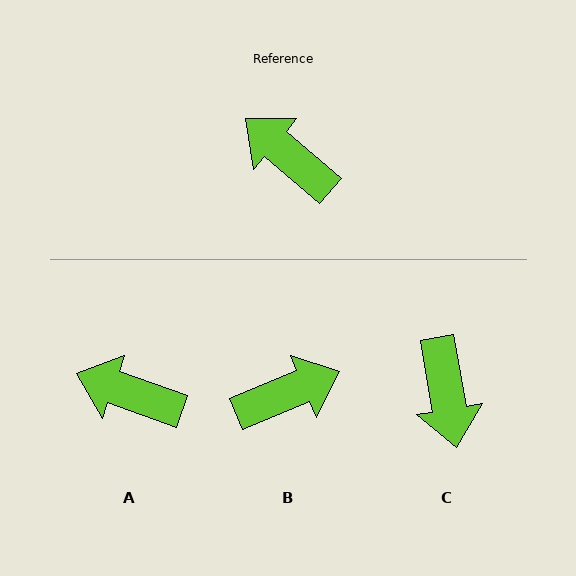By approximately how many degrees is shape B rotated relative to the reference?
Approximately 117 degrees clockwise.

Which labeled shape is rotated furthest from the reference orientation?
C, about 140 degrees away.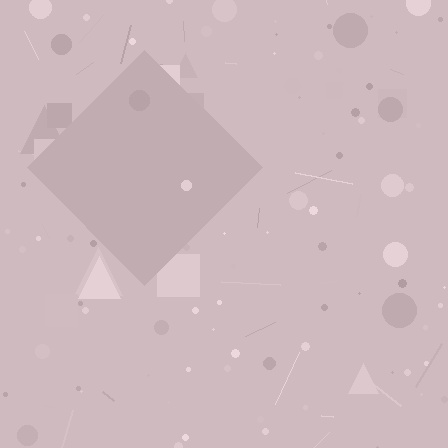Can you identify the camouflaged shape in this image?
The camouflaged shape is a diamond.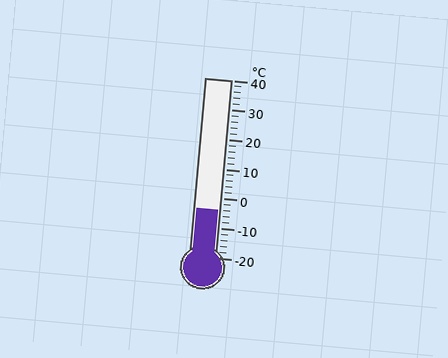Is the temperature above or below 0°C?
The temperature is below 0°C.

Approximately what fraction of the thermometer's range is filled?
The thermometer is filled to approximately 25% of its range.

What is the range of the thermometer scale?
The thermometer scale ranges from -20°C to 40°C.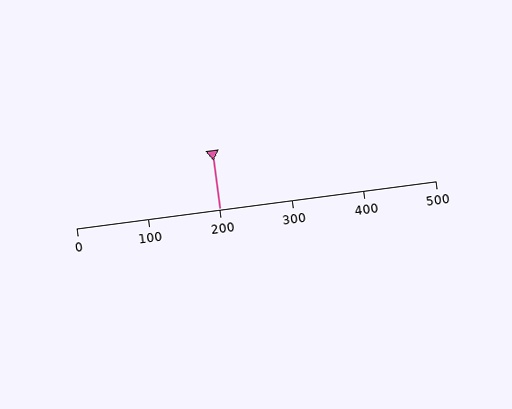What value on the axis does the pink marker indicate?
The marker indicates approximately 200.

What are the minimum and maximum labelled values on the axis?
The axis runs from 0 to 500.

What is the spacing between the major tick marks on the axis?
The major ticks are spaced 100 apart.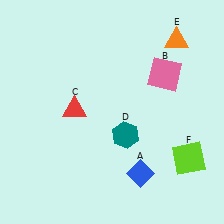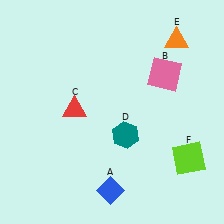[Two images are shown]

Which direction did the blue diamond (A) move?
The blue diamond (A) moved left.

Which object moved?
The blue diamond (A) moved left.